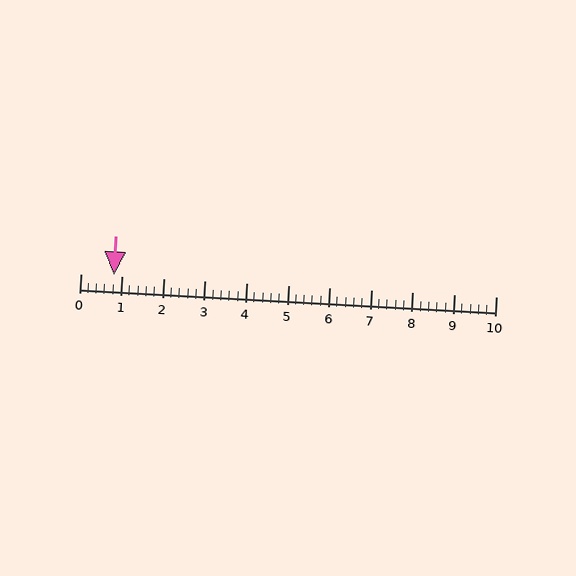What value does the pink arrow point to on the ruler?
The pink arrow points to approximately 0.8.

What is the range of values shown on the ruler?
The ruler shows values from 0 to 10.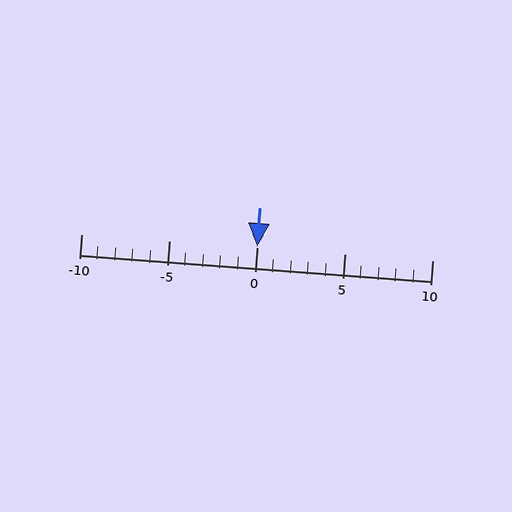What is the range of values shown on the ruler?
The ruler shows values from -10 to 10.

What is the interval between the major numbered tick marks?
The major tick marks are spaced 5 units apart.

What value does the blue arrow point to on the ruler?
The blue arrow points to approximately 0.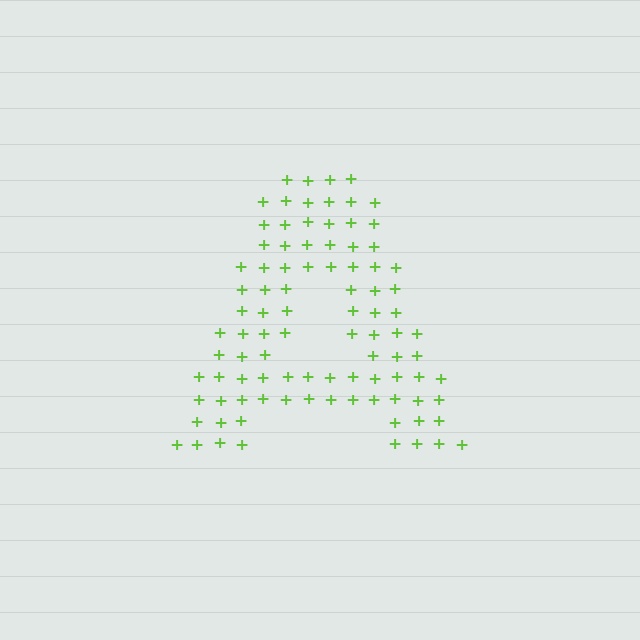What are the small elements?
The small elements are plus signs.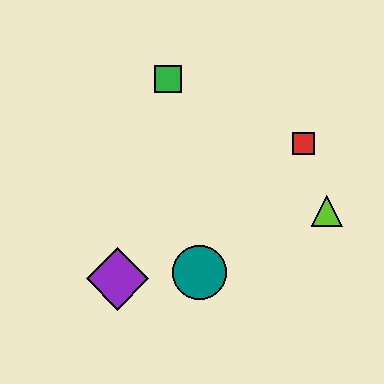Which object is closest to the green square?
The red square is closest to the green square.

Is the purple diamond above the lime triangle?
No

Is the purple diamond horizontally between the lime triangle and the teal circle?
No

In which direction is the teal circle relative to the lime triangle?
The teal circle is to the left of the lime triangle.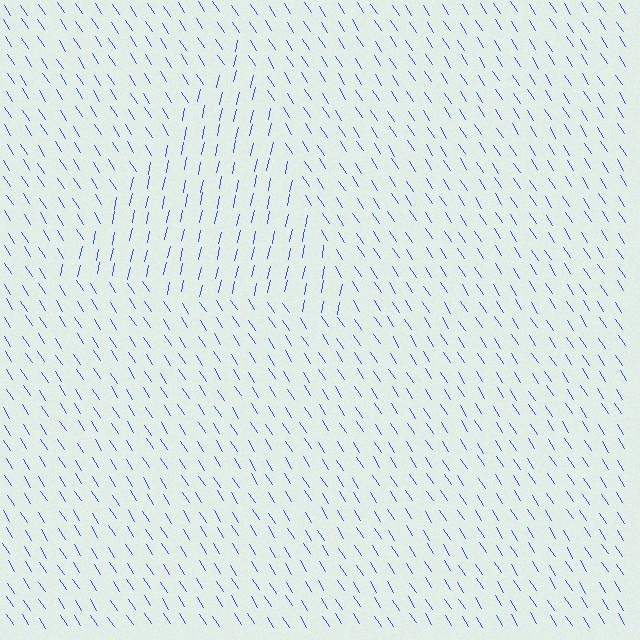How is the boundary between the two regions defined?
The boundary is defined purely by a change in line orientation (approximately 45 degrees difference). All lines are the same color and thickness.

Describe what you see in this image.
The image is filled with small blue line segments. A triangle region in the image has lines oriented differently from the surrounding lines, creating a visible texture boundary.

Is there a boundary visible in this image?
Yes, there is a texture boundary formed by a change in line orientation.